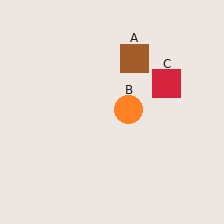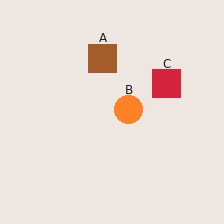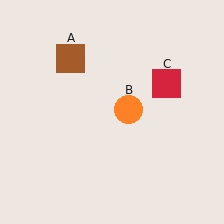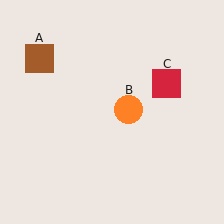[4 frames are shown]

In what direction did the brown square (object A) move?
The brown square (object A) moved left.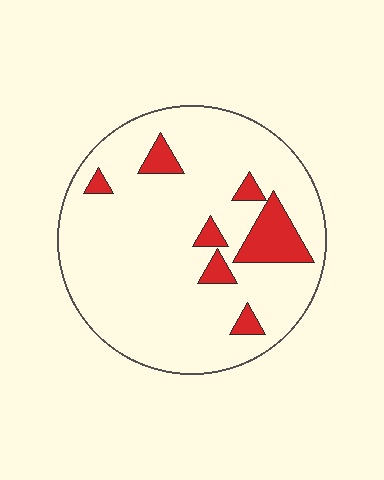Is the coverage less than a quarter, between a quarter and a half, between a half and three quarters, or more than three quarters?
Less than a quarter.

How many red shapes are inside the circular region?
7.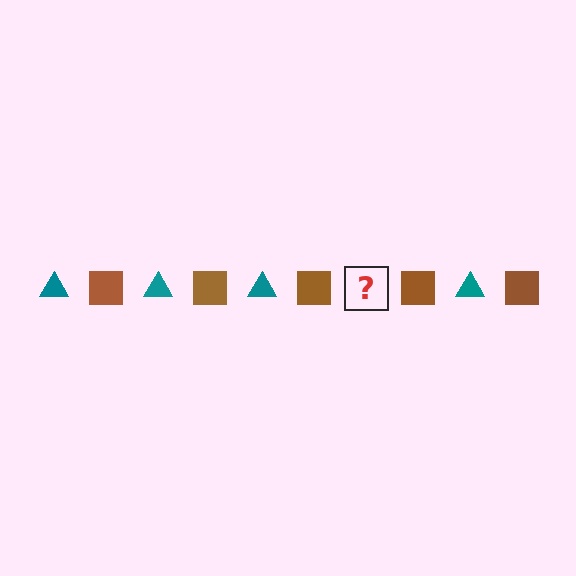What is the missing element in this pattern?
The missing element is a teal triangle.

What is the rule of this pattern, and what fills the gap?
The rule is that the pattern alternates between teal triangle and brown square. The gap should be filled with a teal triangle.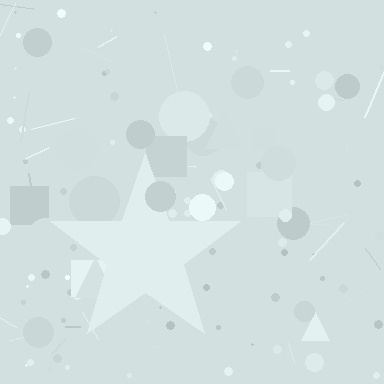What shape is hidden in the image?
A star is hidden in the image.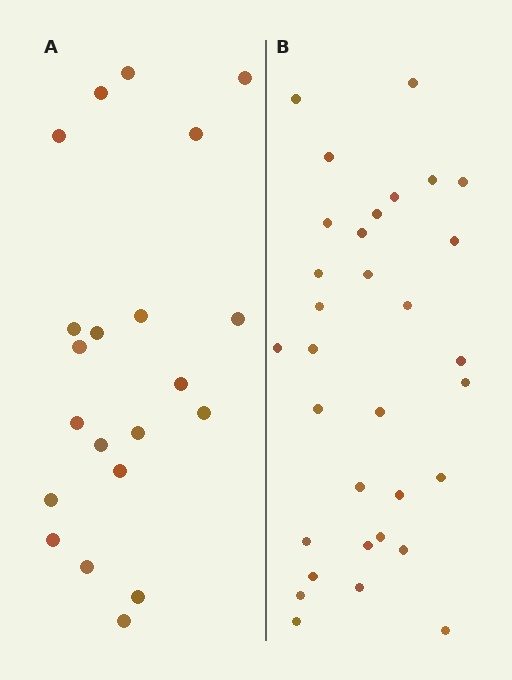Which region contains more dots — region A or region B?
Region B (the right region) has more dots.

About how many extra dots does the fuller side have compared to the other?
Region B has roughly 12 or so more dots than region A.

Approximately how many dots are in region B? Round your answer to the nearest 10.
About 30 dots. (The exact count is 32, which rounds to 30.)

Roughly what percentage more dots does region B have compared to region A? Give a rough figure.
About 50% more.